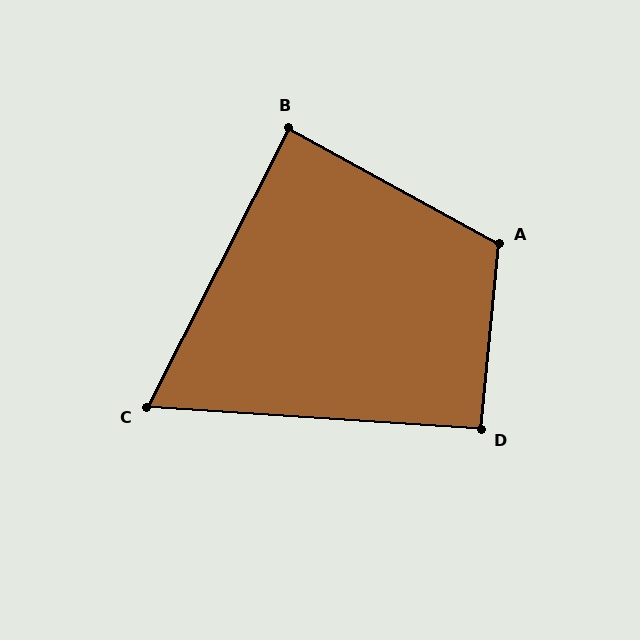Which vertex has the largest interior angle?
A, at approximately 113 degrees.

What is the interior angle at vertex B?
Approximately 88 degrees (approximately right).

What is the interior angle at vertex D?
Approximately 92 degrees (approximately right).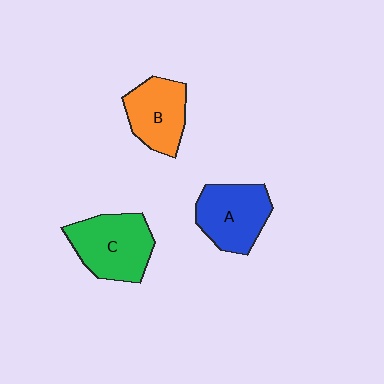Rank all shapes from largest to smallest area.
From largest to smallest: C (green), A (blue), B (orange).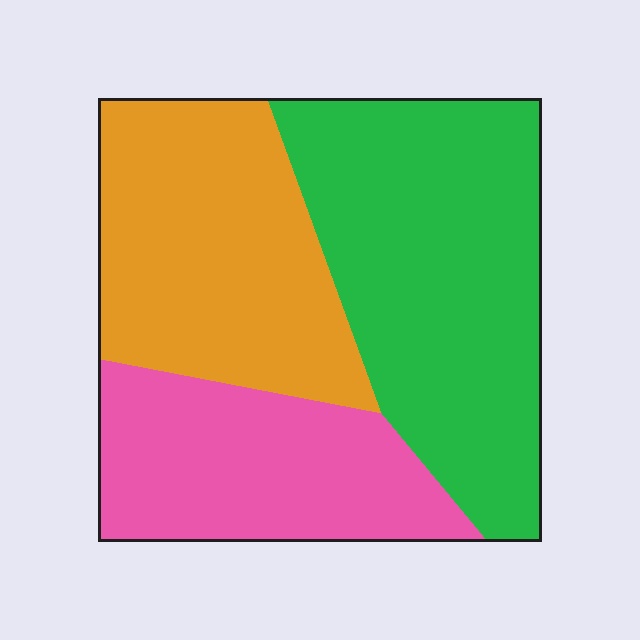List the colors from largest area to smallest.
From largest to smallest: green, orange, pink.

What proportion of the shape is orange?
Orange covers 32% of the shape.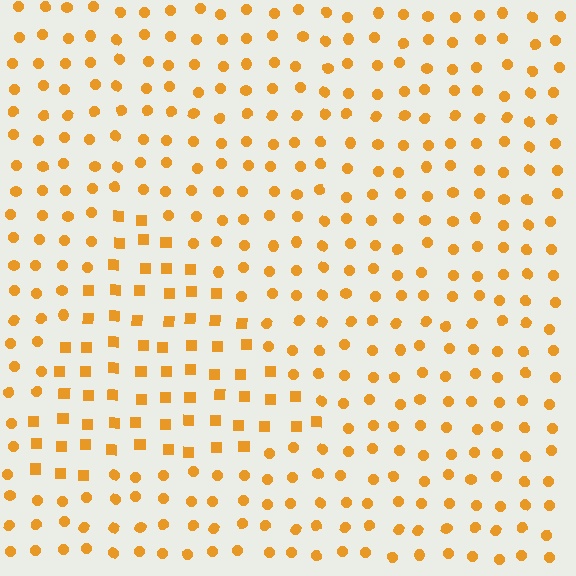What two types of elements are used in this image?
The image uses squares inside the triangle region and circles outside it.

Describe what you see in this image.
The image is filled with small orange elements arranged in a uniform grid. A triangle-shaped region contains squares, while the surrounding area contains circles. The boundary is defined purely by the change in element shape.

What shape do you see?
I see a triangle.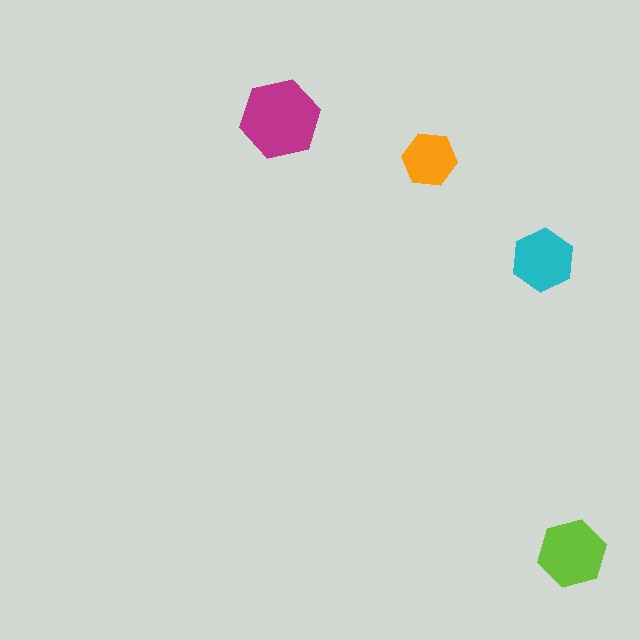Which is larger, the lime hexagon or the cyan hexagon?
The lime one.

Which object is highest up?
The magenta hexagon is topmost.